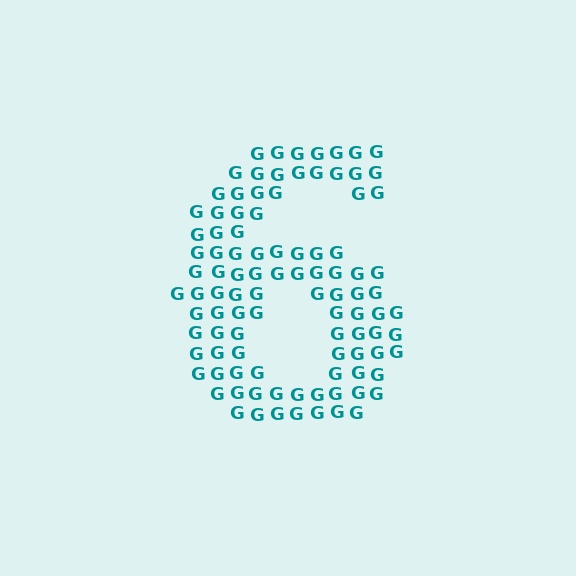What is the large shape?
The large shape is the digit 6.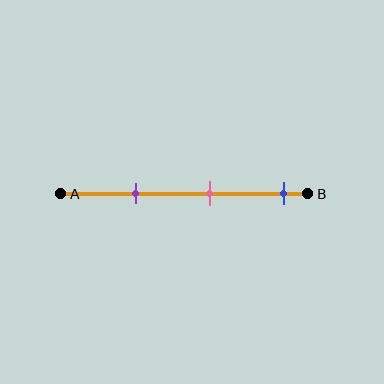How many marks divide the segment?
There are 3 marks dividing the segment.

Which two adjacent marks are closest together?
The purple and pink marks are the closest adjacent pair.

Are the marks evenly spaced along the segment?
Yes, the marks are approximately evenly spaced.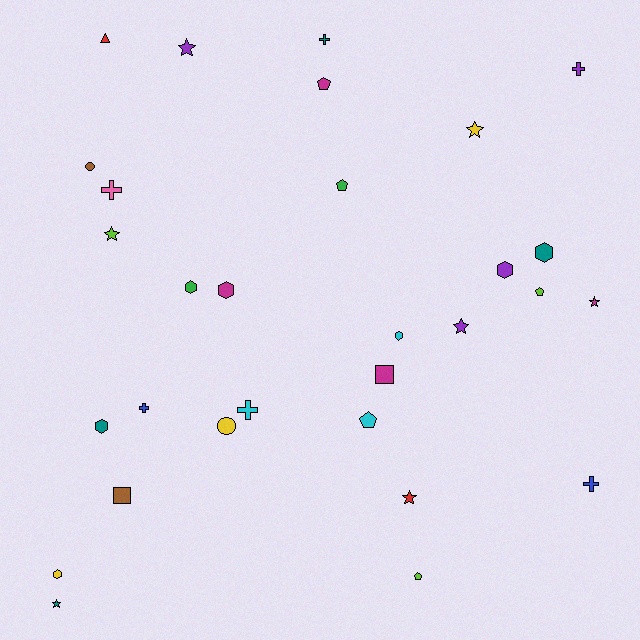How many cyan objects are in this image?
There are 3 cyan objects.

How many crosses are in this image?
There are 6 crosses.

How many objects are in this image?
There are 30 objects.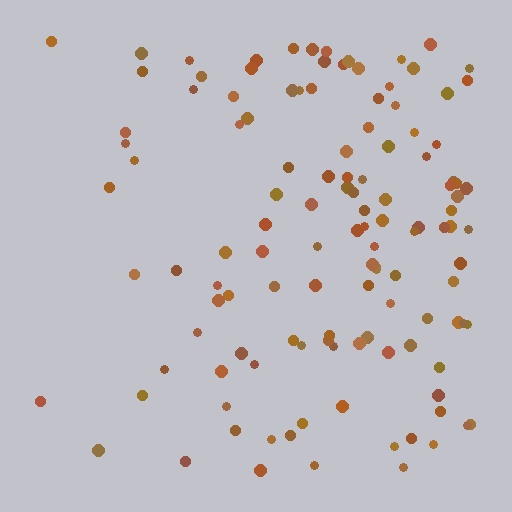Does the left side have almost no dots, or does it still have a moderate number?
Still a moderate number, just noticeably fewer than the right.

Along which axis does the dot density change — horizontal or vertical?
Horizontal.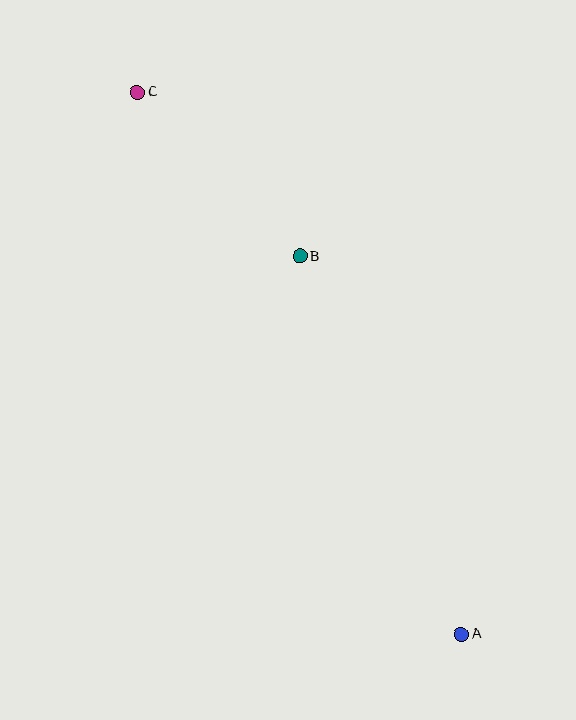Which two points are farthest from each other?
Points A and C are farthest from each other.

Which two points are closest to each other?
Points B and C are closest to each other.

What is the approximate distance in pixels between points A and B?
The distance between A and B is approximately 411 pixels.